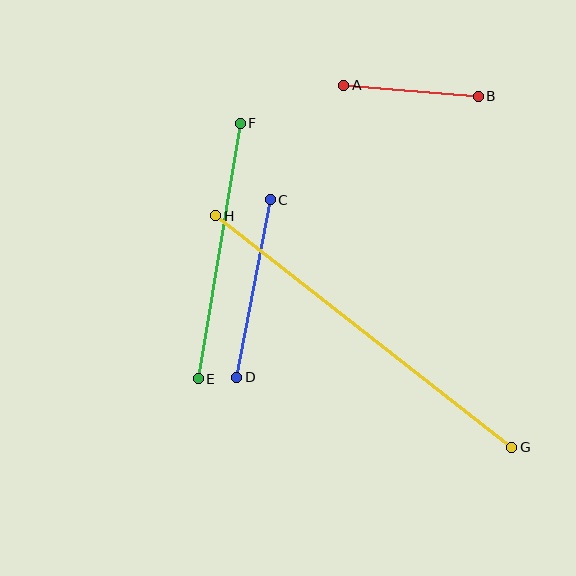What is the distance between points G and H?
The distance is approximately 376 pixels.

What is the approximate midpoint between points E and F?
The midpoint is at approximately (219, 251) pixels.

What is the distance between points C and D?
The distance is approximately 181 pixels.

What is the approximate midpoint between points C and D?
The midpoint is at approximately (253, 288) pixels.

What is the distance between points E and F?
The distance is approximately 259 pixels.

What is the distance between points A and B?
The distance is approximately 135 pixels.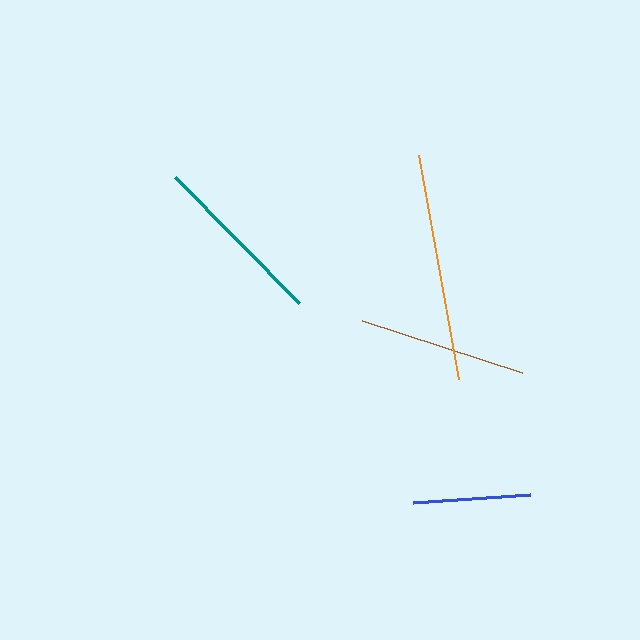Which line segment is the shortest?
The blue line is the shortest at approximately 118 pixels.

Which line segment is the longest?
The orange line is the longest at approximately 227 pixels.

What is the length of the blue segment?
The blue segment is approximately 118 pixels long.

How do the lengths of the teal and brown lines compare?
The teal and brown lines are approximately the same length.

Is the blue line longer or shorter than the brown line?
The brown line is longer than the blue line.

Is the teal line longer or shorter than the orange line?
The orange line is longer than the teal line.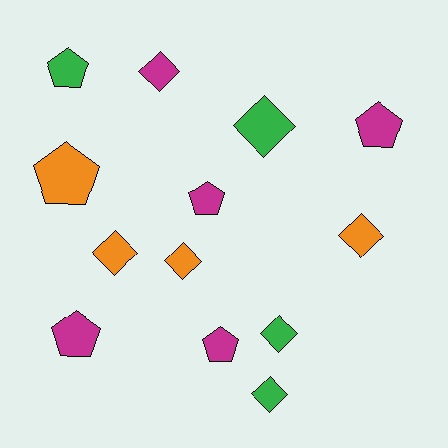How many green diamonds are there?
There are 3 green diamonds.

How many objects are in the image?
There are 13 objects.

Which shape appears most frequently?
Diamond, with 7 objects.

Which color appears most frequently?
Magenta, with 5 objects.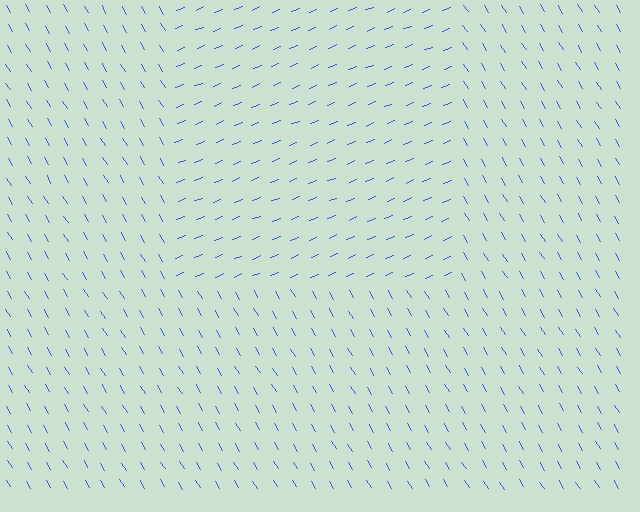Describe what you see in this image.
The image is filled with small blue line segments. A rectangle region in the image has lines oriented differently from the surrounding lines, creating a visible texture boundary.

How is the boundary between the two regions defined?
The boundary is defined purely by a change in line orientation (approximately 81 degrees difference). All lines are the same color and thickness.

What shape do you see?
I see a rectangle.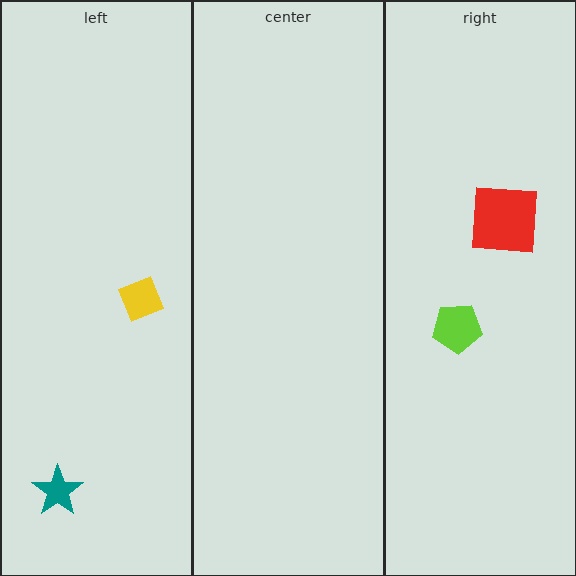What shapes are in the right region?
The red square, the lime pentagon.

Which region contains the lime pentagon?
The right region.